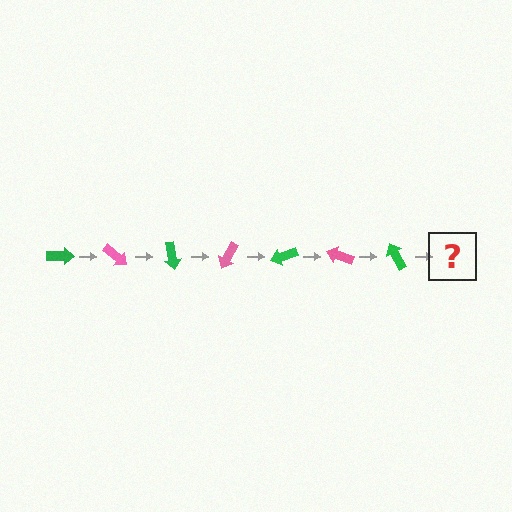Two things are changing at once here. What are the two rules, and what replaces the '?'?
The two rules are that it rotates 40 degrees each step and the color cycles through green and pink. The '?' should be a pink arrow, rotated 280 degrees from the start.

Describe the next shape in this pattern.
It should be a pink arrow, rotated 280 degrees from the start.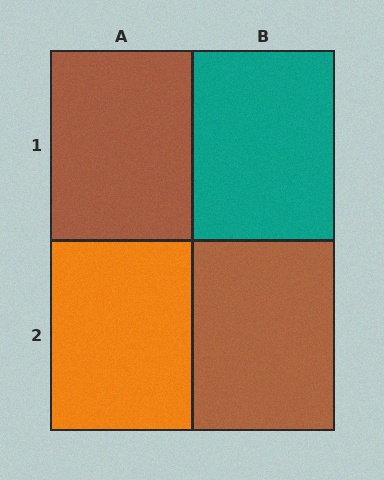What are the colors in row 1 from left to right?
Brown, teal.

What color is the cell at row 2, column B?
Brown.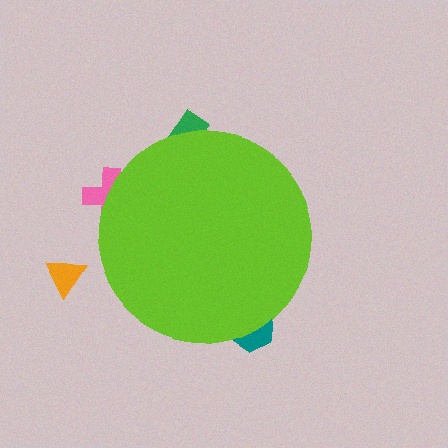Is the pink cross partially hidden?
Yes, the pink cross is partially hidden behind the lime circle.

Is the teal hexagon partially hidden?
Yes, the teal hexagon is partially hidden behind the lime circle.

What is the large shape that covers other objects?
A lime circle.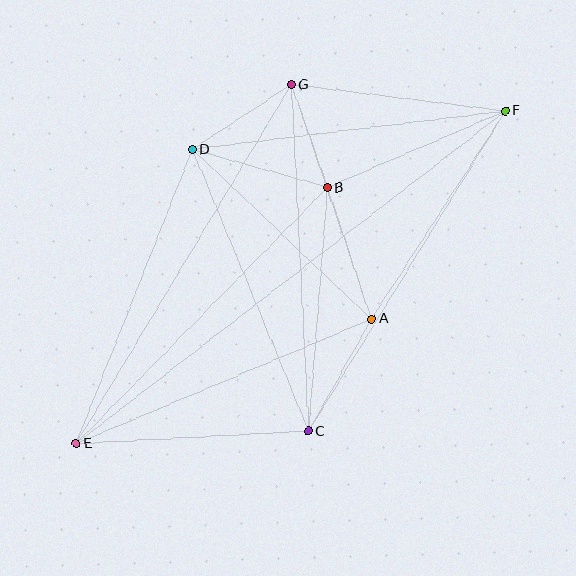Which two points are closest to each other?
Points B and G are closest to each other.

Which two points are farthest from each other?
Points E and F are farthest from each other.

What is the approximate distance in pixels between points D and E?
The distance between D and E is approximately 316 pixels.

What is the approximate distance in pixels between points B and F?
The distance between B and F is approximately 194 pixels.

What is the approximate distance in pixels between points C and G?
The distance between C and G is approximately 347 pixels.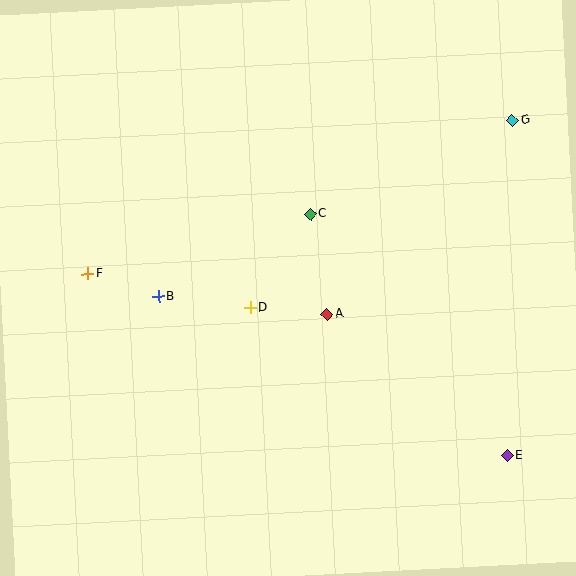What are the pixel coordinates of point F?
Point F is at (88, 274).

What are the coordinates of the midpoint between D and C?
The midpoint between D and C is at (280, 261).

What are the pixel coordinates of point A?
Point A is at (327, 314).